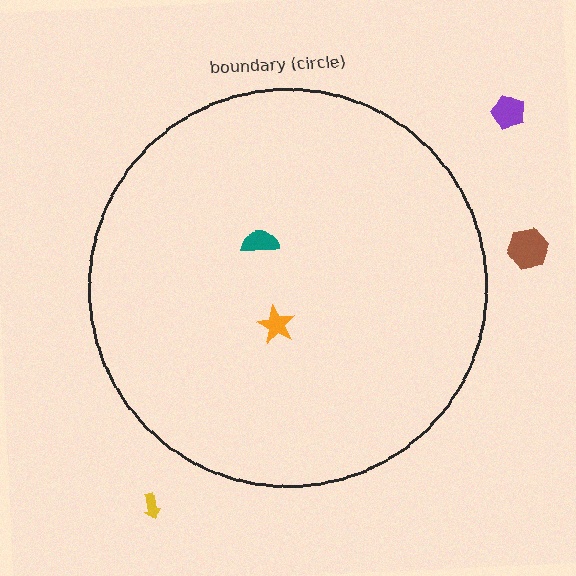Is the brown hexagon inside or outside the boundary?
Outside.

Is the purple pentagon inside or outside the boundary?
Outside.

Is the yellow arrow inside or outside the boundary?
Outside.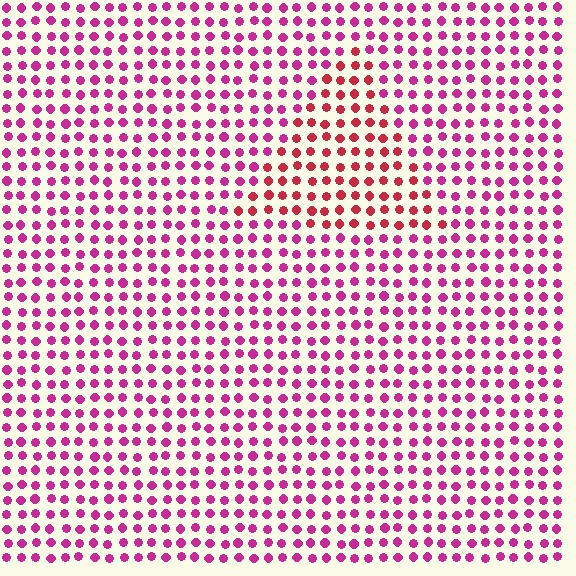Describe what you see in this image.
The image is filled with small magenta elements in a uniform arrangement. A triangle-shaped region is visible where the elements are tinted to a slightly different hue, forming a subtle color boundary.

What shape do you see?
I see a triangle.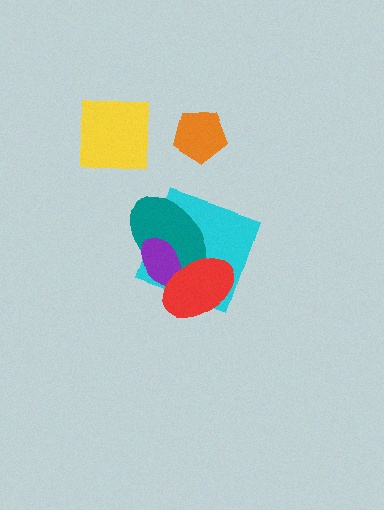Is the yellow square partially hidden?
No, no other shape covers it.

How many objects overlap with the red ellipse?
3 objects overlap with the red ellipse.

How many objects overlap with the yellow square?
0 objects overlap with the yellow square.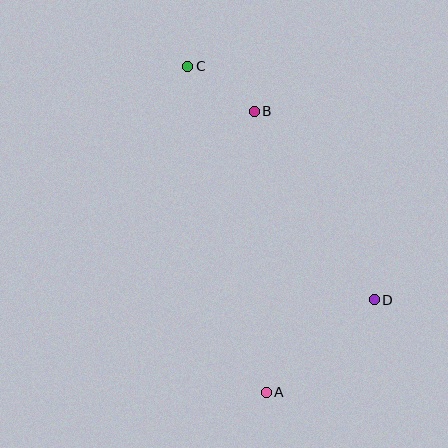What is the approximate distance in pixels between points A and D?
The distance between A and D is approximately 142 pixels.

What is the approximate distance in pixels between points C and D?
The distance between C and D is approximately 299 pixels.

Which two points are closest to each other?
Points B and C are closest to each other.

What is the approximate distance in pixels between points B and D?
The distance between B and D is approximately 224 pixels.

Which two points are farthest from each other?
Points A and C are farthest from each other.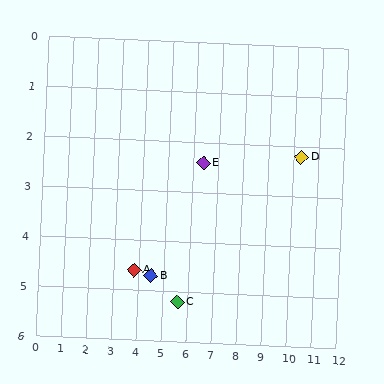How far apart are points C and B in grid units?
Points C and B are about 1.2 grid units apart.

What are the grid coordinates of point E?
Point E is at approximately (6.4, 2.4).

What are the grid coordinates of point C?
Point C is at approximately (5.6, 5.2).